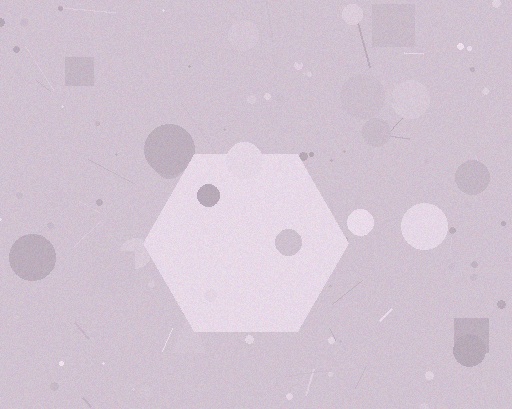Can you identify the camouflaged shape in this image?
The camouflaged shape is a hexagon.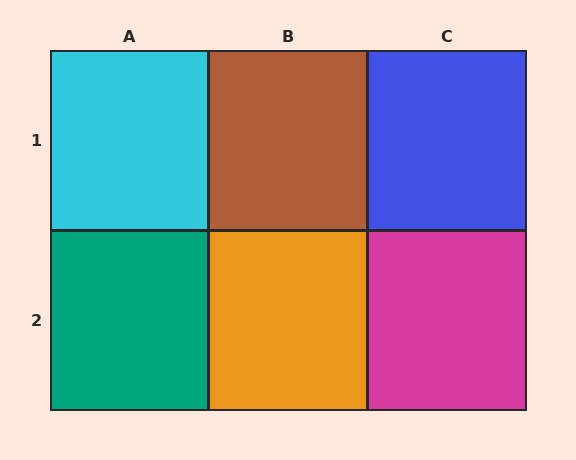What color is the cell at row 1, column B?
Brown.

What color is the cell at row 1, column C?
Blue.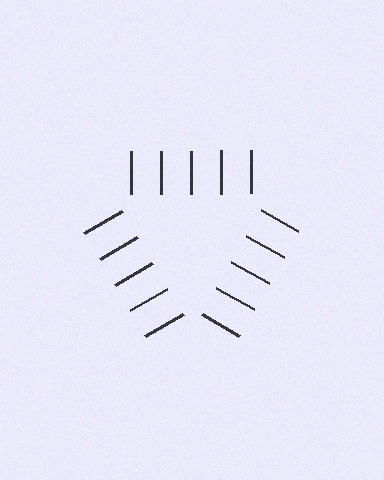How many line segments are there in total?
15 — 5 along each of the 3 edges.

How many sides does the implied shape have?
3 sides — the line-ends trace a triangle.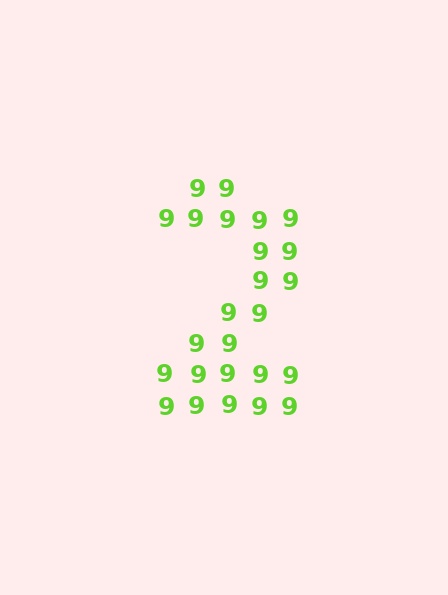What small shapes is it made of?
It is made of small digit 9's.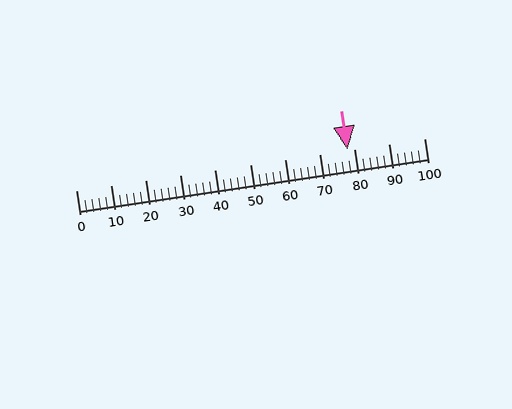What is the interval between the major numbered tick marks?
The major tick marks are spaced 10 units apart.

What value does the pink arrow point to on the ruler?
The pink arrow points to approximately 78.